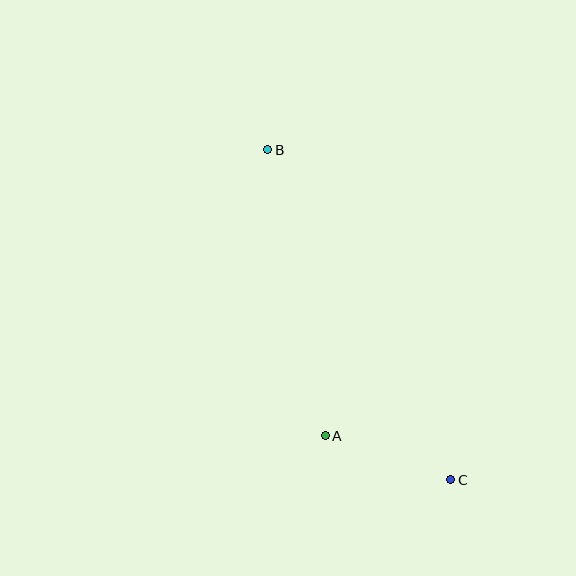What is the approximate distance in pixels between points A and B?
The distance between A and B is approximately 292 pixels.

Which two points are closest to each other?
Points A and C are closest to each other.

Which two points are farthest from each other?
Points B and C are farthest from each other.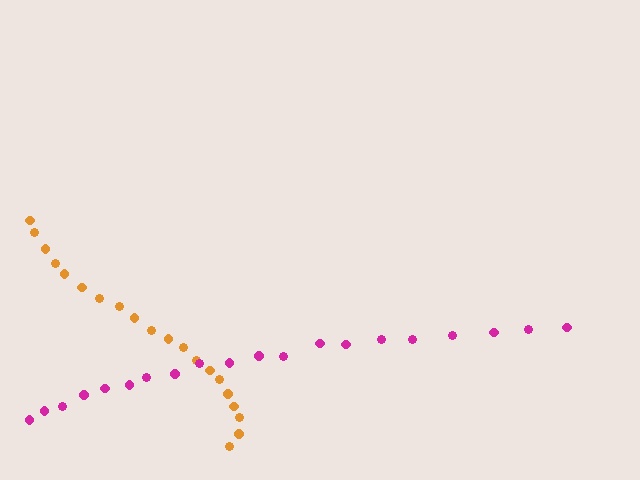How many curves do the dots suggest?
There are 2 distinct paths.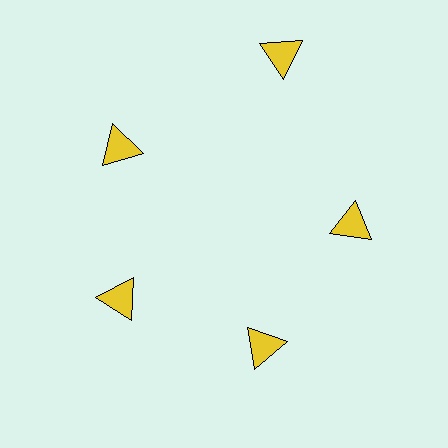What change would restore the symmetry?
The symmetry would be restored by moving it inward, back onto the ring so that all 5 triangles sit at equal angles and equal distance from the center.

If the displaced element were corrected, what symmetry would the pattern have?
It would have 5-fold rotational symmetry — the pattern would map onto itself every 72 degrees.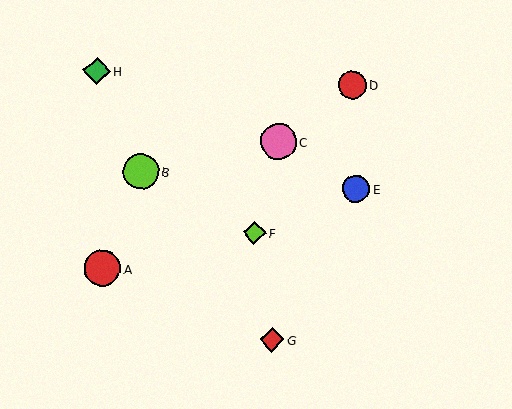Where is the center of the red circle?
The center of the red circle is at (102, 268).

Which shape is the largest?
The red circle (labeled A) is the largest.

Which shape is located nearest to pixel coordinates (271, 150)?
The pink circle (labeled C) at (279, 142) is nearest to that location.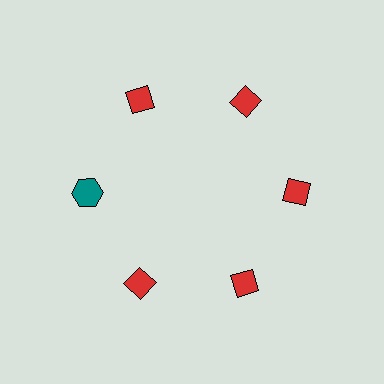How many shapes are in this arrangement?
There are 6 shapes arranged in a ring pattern.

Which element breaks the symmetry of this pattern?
The teal hexagon at roughly the 9 o'clock position breaks the symmetry. All other shapes are red diamonds.